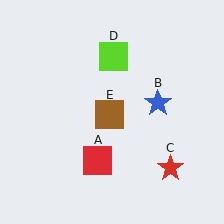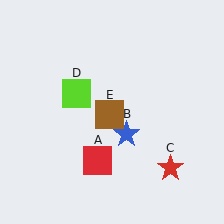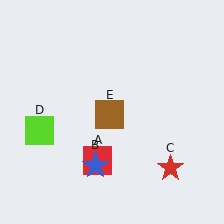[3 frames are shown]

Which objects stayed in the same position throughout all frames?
Red square (object A) and red star (object C) and brown square (object E) remained stationary.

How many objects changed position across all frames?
2 objects changed position: blue star (object B), lime square (object D).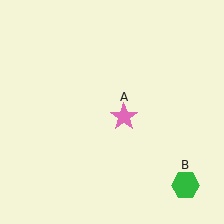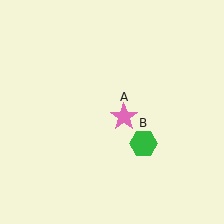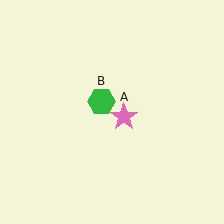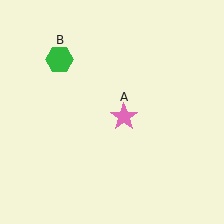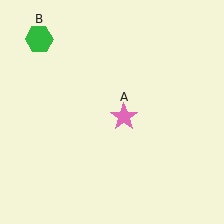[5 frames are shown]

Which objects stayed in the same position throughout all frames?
Pink star (object A) remained stationary.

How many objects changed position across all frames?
1 object changed position: green hexagon (object B).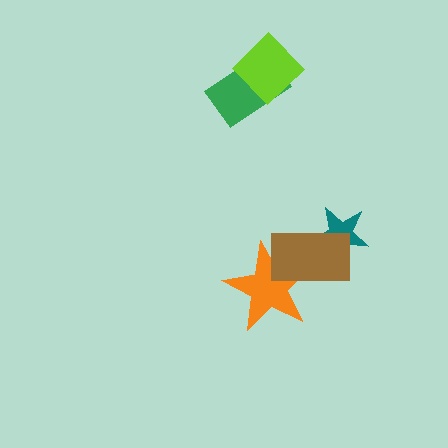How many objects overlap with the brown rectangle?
2 objects overlap with the brown rectangle.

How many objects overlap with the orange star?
1 object overlaps with the orange star.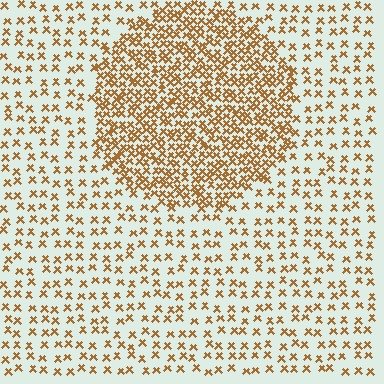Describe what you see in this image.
The image contains small brown elements arranged at two different densities. A circle-shaped region is visible where the elements are more densely packed than the surrounding area.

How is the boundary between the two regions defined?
The boundary is defined by a change in element density (approximately 2.5x ratio). All elements are the same color, size, and shape.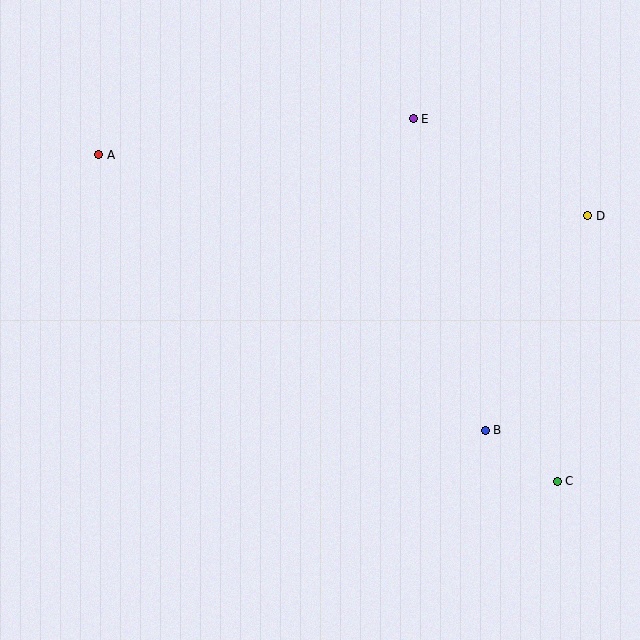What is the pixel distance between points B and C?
The distance between B and C is 88 pixels.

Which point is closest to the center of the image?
Point B at (485, 430) is closest to the center.